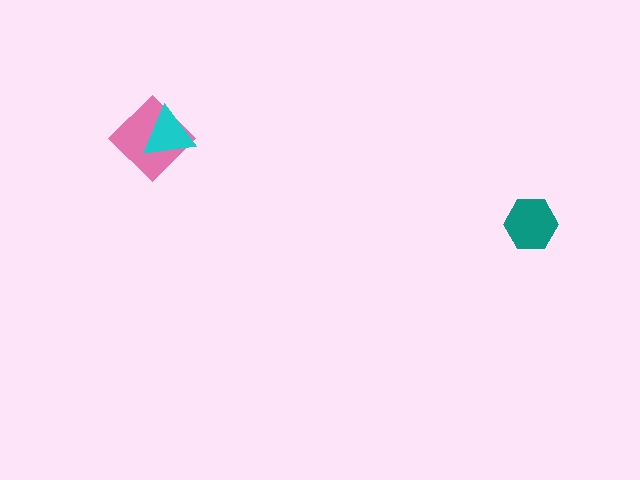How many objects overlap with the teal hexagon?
0 objects overlap with the teal hexagon.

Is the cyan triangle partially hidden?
No, no other shape covers it.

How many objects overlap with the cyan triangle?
1 object overlaps with the cyan triangle.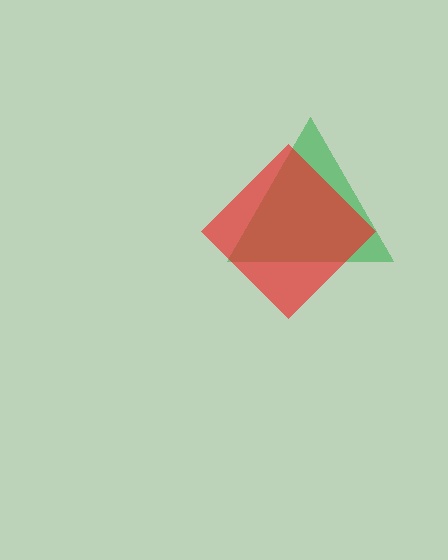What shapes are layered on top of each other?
The layered shapes are: a green triangle, a red diamond.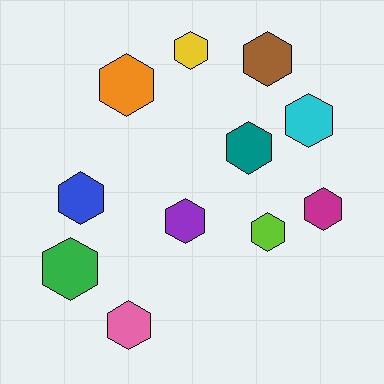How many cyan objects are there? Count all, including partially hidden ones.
There is 1 cyan object.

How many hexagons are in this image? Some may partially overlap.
There are 11 hexagons.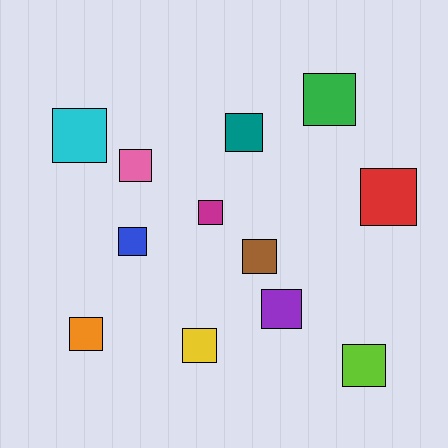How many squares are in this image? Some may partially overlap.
There are 12 squares.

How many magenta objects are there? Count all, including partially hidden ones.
There is 1 magenta object.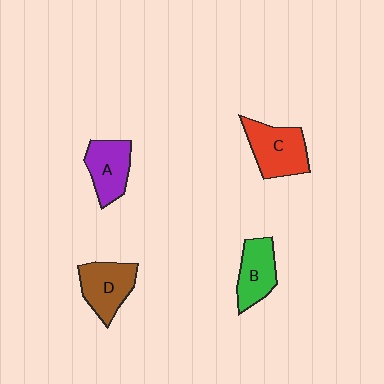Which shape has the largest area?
Shape C (red).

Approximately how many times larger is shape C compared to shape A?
Approximately 1.2 times.